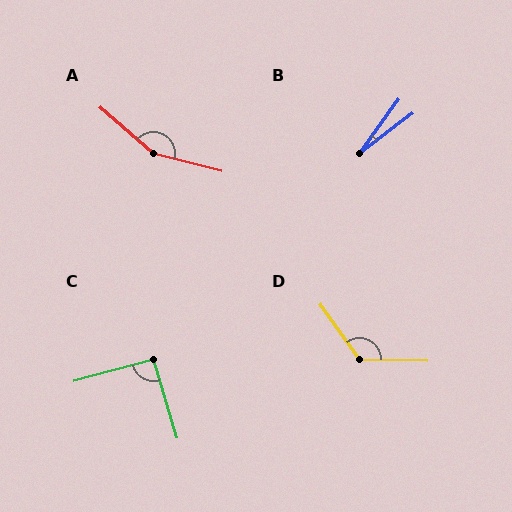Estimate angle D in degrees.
Approximately 127 degrees.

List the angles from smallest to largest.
B (16°), C (92°), D (127°), A (153°).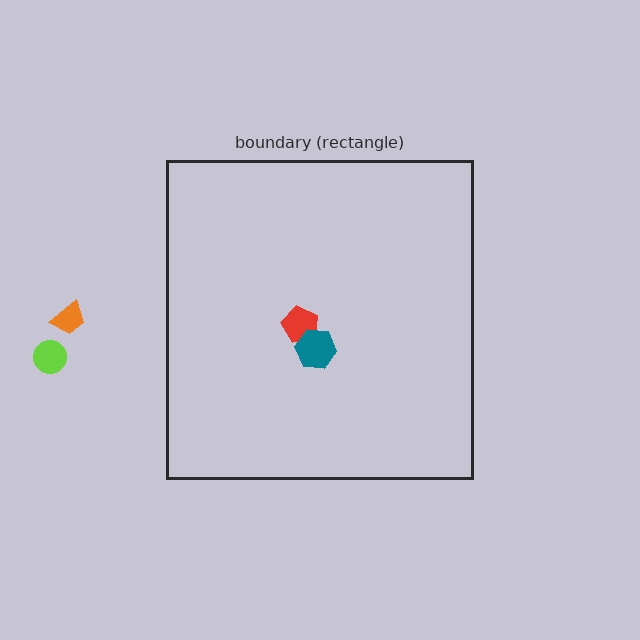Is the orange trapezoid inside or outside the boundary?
Outside.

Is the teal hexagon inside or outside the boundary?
Inside.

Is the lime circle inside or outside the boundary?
Outside.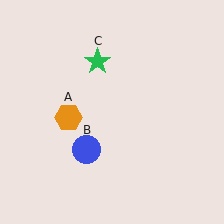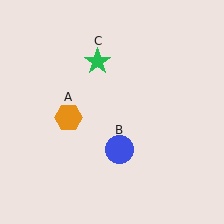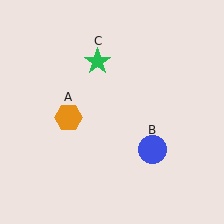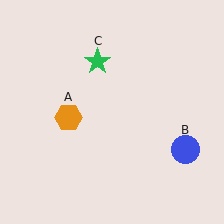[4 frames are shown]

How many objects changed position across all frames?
1 object changed position: blue circle (object B).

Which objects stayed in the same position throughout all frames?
Orange hexagon (object A) and green star (object C) remained stationary.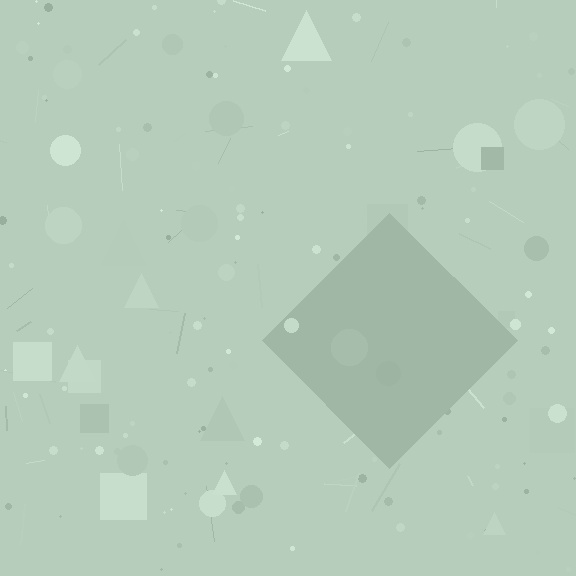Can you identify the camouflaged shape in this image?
The camouflaged shape is a diamond.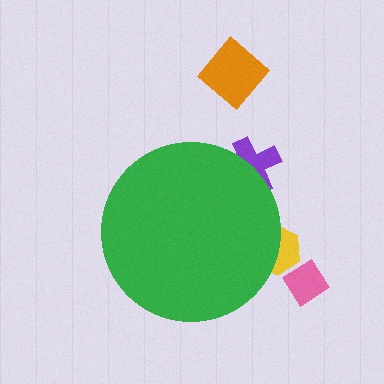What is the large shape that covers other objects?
A green circle.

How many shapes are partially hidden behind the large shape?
2 shapes are partially hidden.